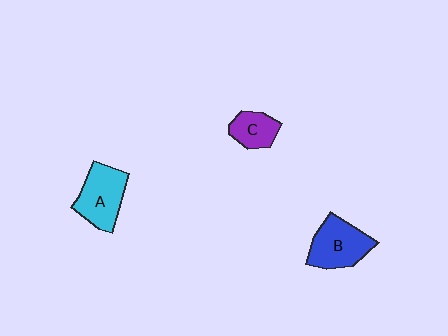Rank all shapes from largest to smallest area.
From largest to smallest: B (blue), A (cyan), C (purple).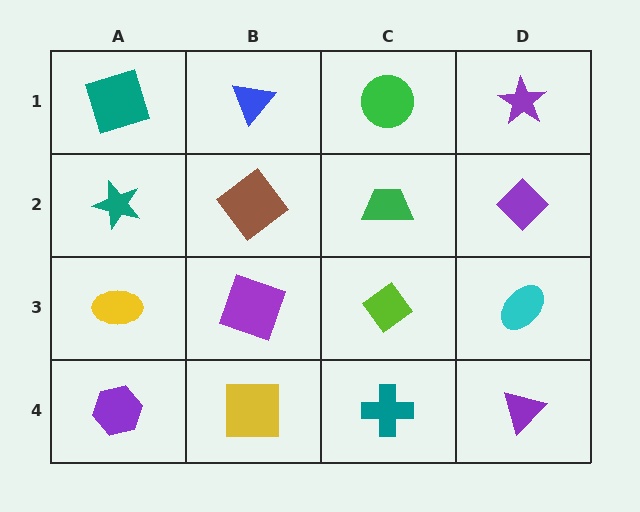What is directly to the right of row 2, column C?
A purple diamond.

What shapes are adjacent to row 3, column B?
A brown diamond (row 2, column B), a yellow square (row 4, column B), a yellow ellipse (row 3, column A), a lime diamond (row 3, column C).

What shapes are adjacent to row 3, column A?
A teal star (row 2, column A), a purple hexagon (row 4, column A), a purple square (row 3, column B).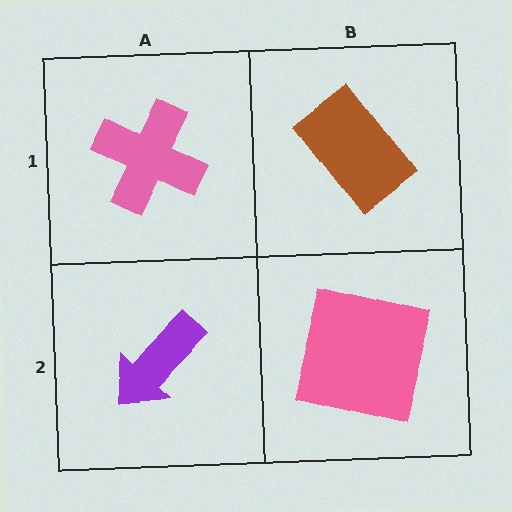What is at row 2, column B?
A pink square.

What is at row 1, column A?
A pink cross.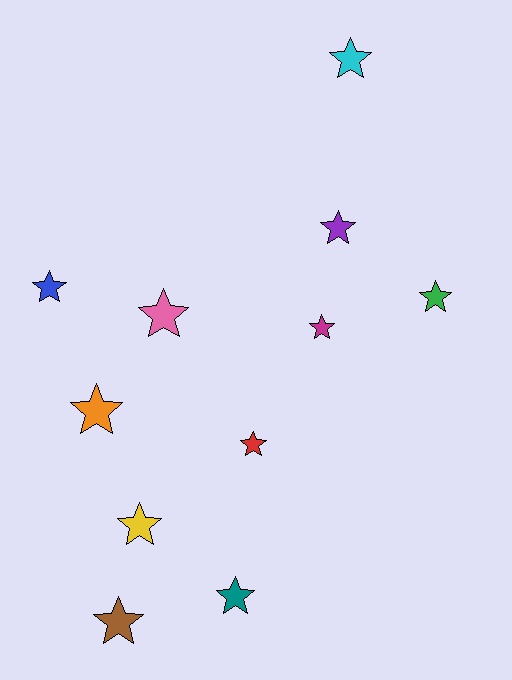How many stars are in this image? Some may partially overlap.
There are 11 stars.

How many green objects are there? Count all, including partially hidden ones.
There is 1 green object.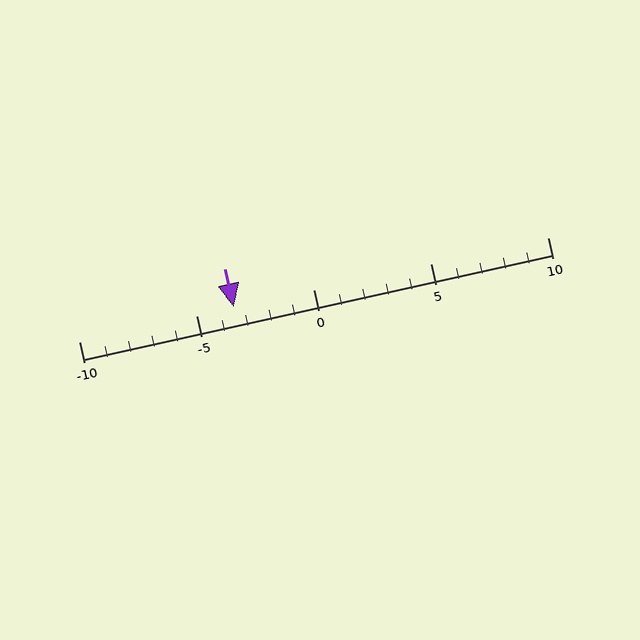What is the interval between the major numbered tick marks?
The major tick marks are spaced 5 units apart.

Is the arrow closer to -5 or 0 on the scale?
The arrow is closer to -5.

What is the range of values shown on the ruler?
The ruler shows values from -10 to 10.